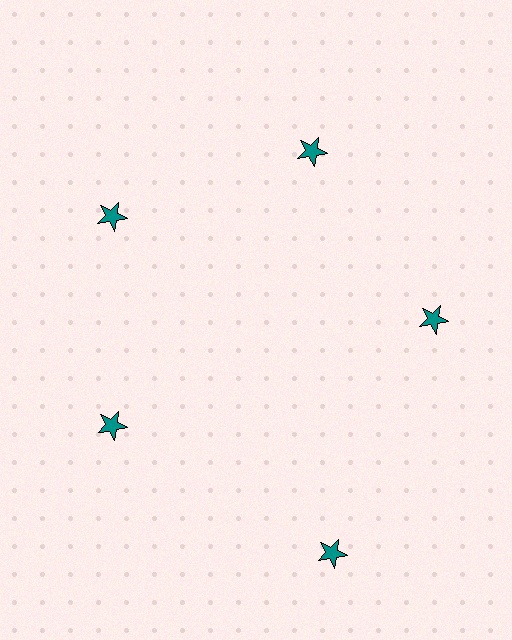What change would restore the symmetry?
The symmetry would be restored by moving it inward, back onto the ring so that all 5 stars sit at equal angles and equal distance from the center.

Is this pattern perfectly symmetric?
No. The 5 teal stars are arranged in a ring, but one element near the 5 o'clock position is pushed outward from the center, breaking the 5-fold rotational symmetry.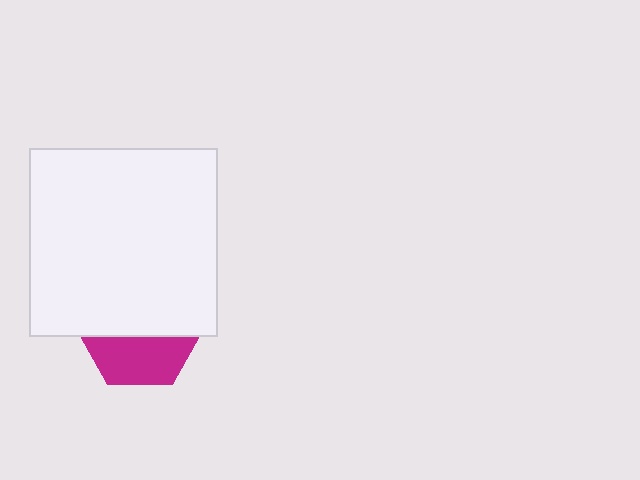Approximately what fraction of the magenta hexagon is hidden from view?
Roughly 60% of the magenta hexagon is hidden behind the white square.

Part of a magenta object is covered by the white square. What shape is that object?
It is a hexagon.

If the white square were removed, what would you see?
You would see the complete magenta hexagon.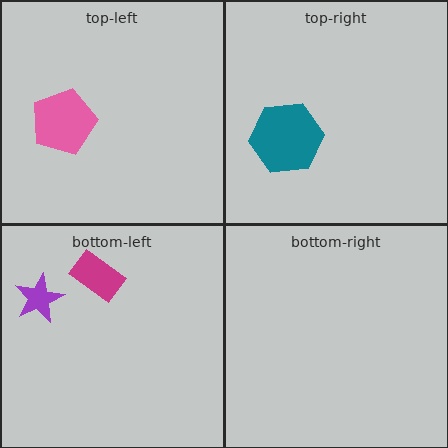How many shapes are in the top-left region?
1.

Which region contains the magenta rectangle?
The bottom-left region.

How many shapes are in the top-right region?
1.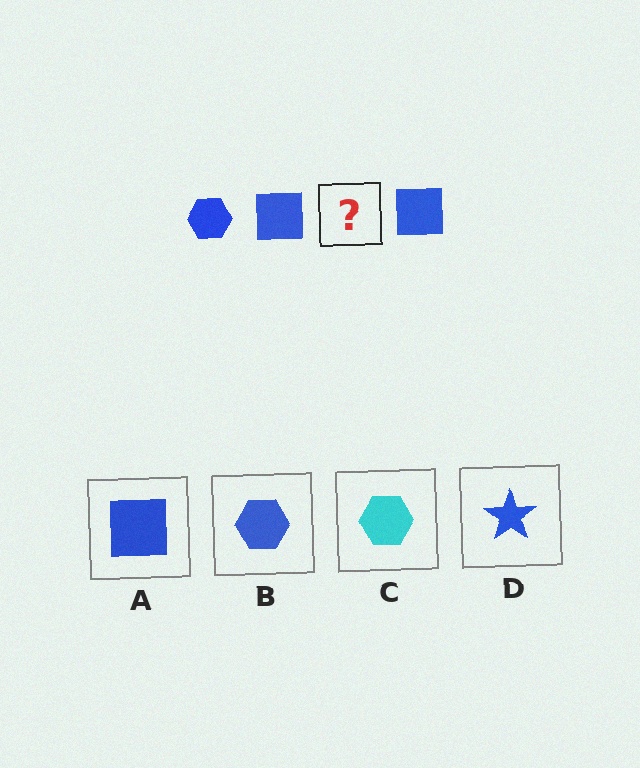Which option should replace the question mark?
Option B.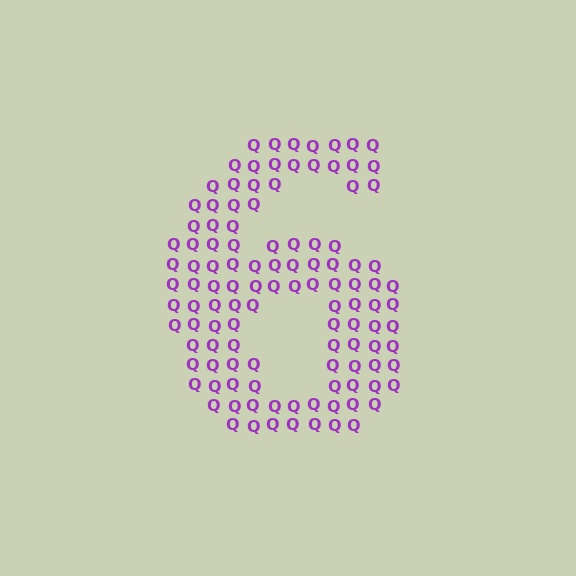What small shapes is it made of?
It is made of small letter Q's.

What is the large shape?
The large shape is the digit 6.